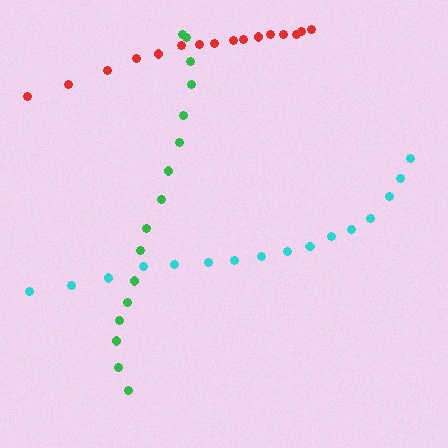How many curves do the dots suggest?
There are 3 distinct paths.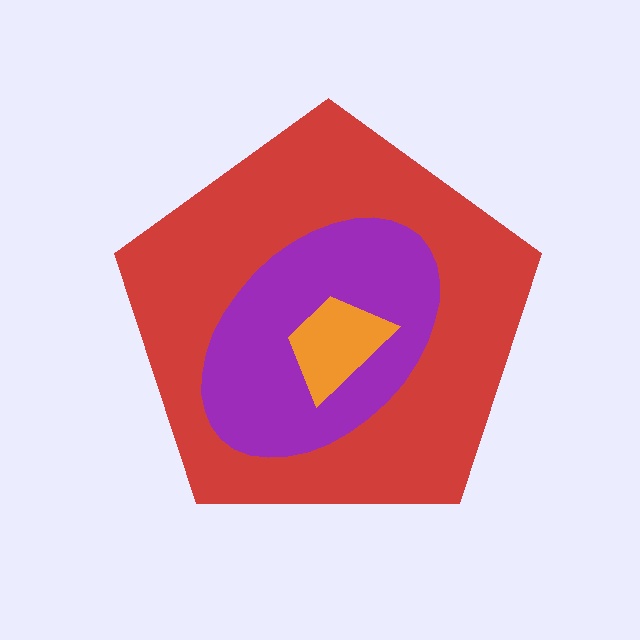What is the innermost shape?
The orange trapezoid.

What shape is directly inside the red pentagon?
The purple ellipse.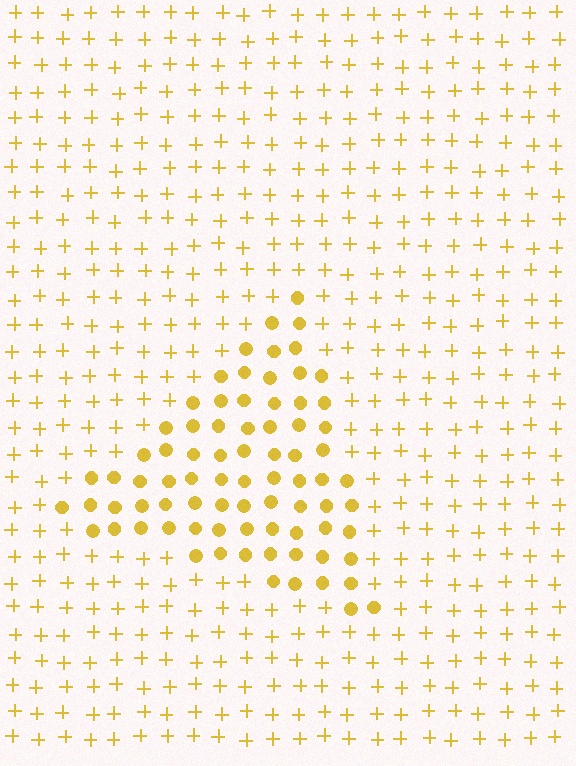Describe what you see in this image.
The image is filled with small yellow elements arranged in a uniform grid. A triangle-shaped region contains circles, while the surrounding area contains plus signs. The boundary is defined purely by the change in element shape.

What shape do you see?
I see a triangle.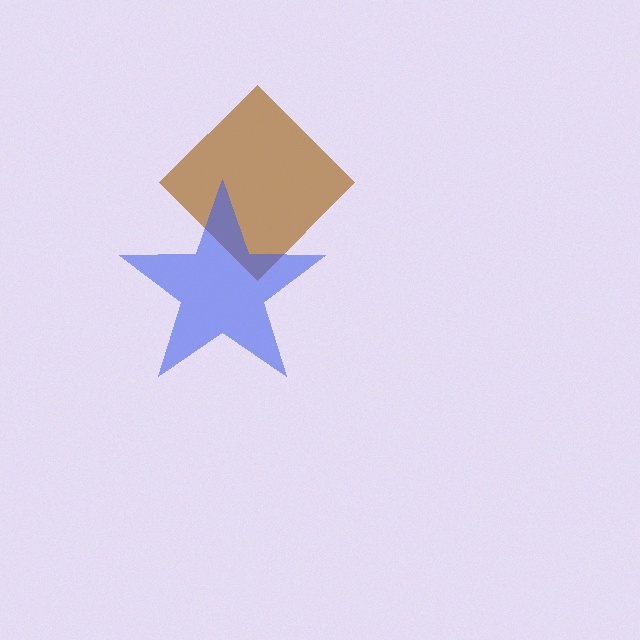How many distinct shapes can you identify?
There are 2 distinct shapes: a brown diamond, a blue star.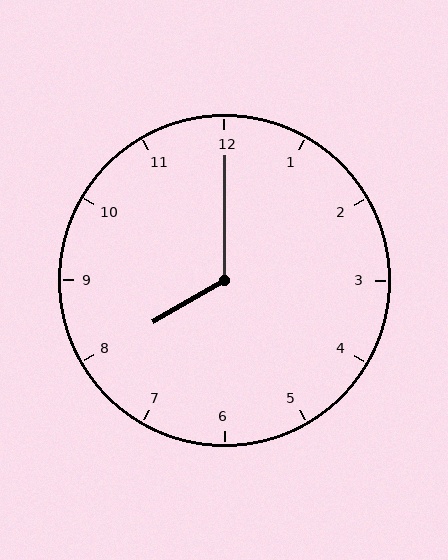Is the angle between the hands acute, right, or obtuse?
It is obtuse.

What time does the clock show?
8:00.